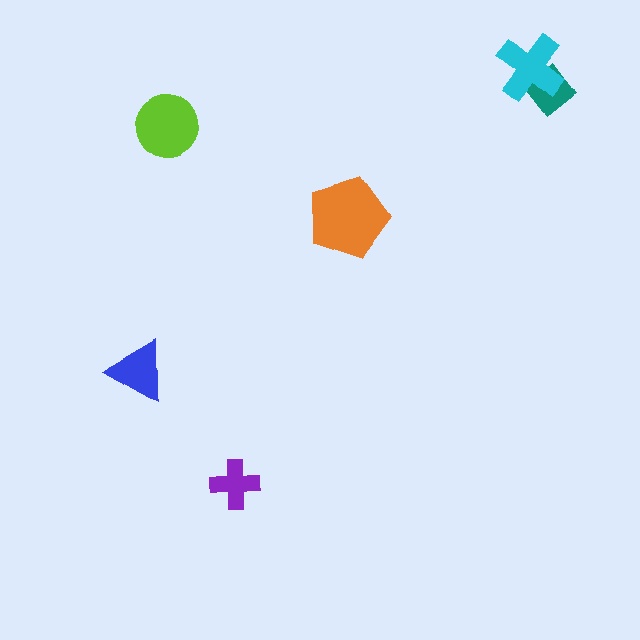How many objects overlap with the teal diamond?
1 object overlaps with the teal diamond.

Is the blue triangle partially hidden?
No, no other shape covers it.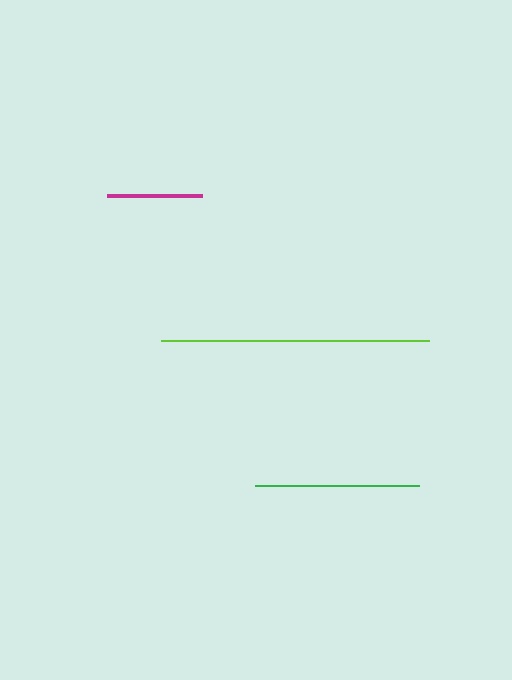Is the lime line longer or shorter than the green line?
The lime line is longer than the green line.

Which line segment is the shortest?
The magenta line is the shortest at approximately 94 pixels.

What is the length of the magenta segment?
The magenta segment is approximately 94 pixels long.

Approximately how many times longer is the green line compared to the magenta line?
The green line is approximately 1.7 times the length of the magenta line.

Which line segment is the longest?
The lime line is the longest at approximately 268 pixels.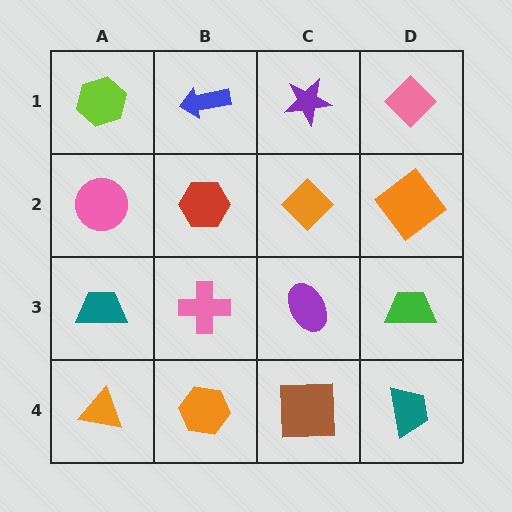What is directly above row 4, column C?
A purple ellipse.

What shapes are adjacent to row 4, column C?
A purple ellipse (row 3, column C), an orange hexagon (row 4, column B), a teal trapezoid (row 4, column D).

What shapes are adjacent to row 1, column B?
A red hexagon (row 2, column B), a lime hexagon (row 1, column A), a purple star (row 1, column C).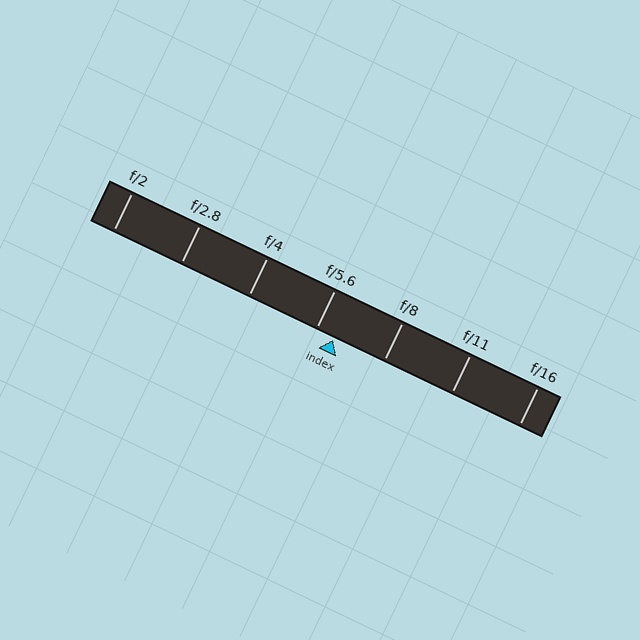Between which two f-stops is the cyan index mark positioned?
The index mark is between f/5.6 and f/8.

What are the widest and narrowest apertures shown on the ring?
The widest aperture shown is f/2 and the narrowest is f/16.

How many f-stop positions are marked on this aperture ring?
There are 7 f-stop positions marked.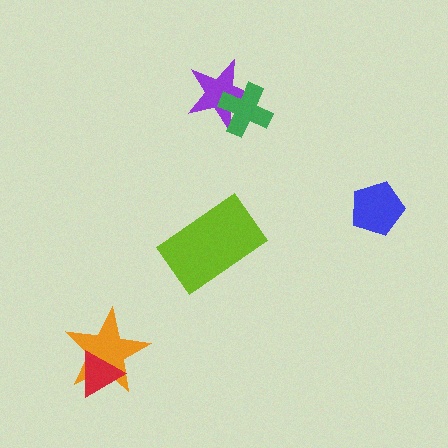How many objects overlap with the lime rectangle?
0 objects overlap with the lime rectangle.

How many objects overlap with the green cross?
1 object overlaps with the green cross.